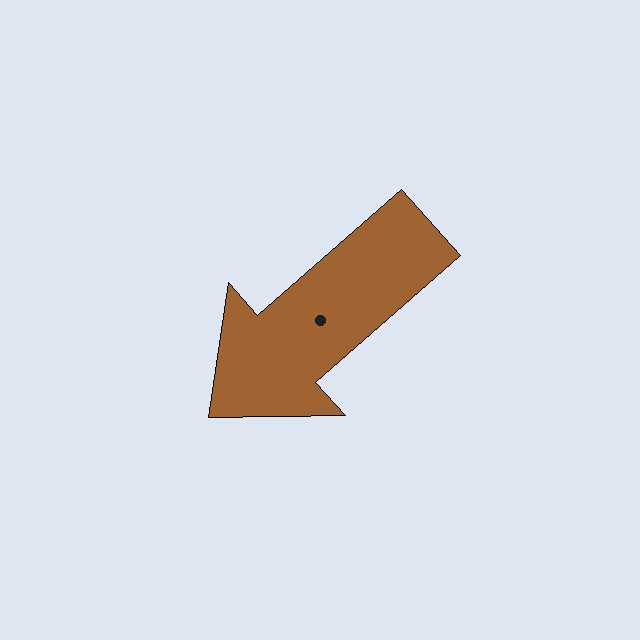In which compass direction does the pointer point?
Southwest.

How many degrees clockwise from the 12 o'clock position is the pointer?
Approximately 229 degrees.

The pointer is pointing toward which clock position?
Roughly 8 o'clock.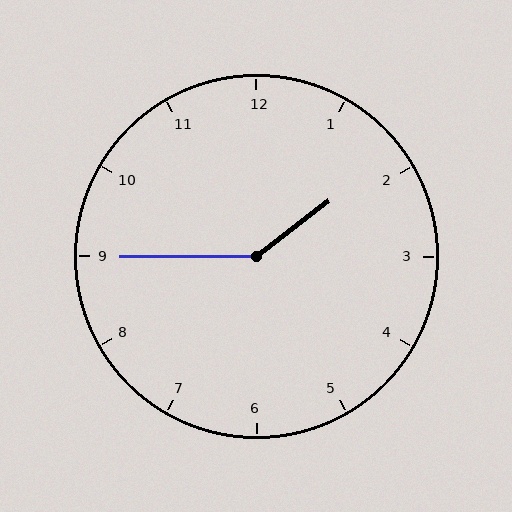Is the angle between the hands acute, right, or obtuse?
It is obtuse.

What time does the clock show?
1:45.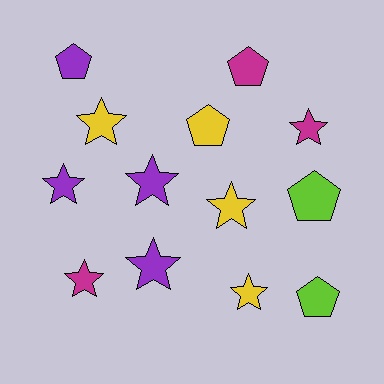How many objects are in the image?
There are 13 objects.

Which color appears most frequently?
Purple, with 4 objects.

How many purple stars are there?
There are 3 purple stars.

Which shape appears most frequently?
Star, with 8 objects.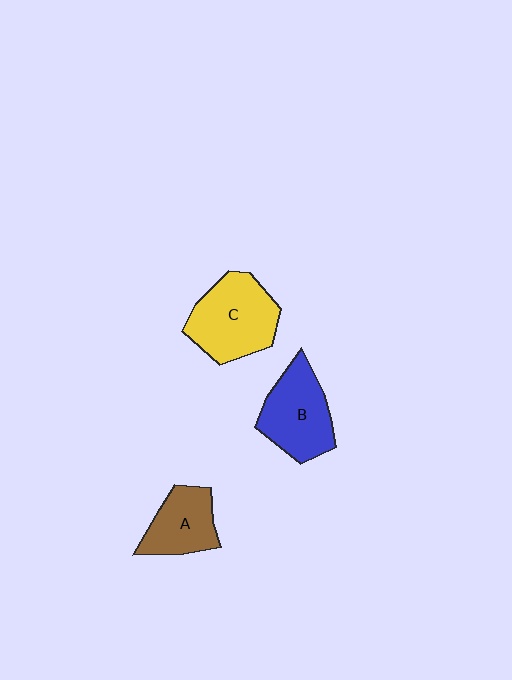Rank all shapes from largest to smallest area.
From largest to smallest: C (yellow), B (blue), A (brown).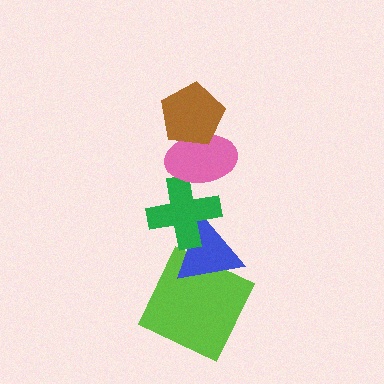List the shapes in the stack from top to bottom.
From top to bottom: the brown pentagon, the pink ellipse, the green cross, the blue triangle, the lime square.